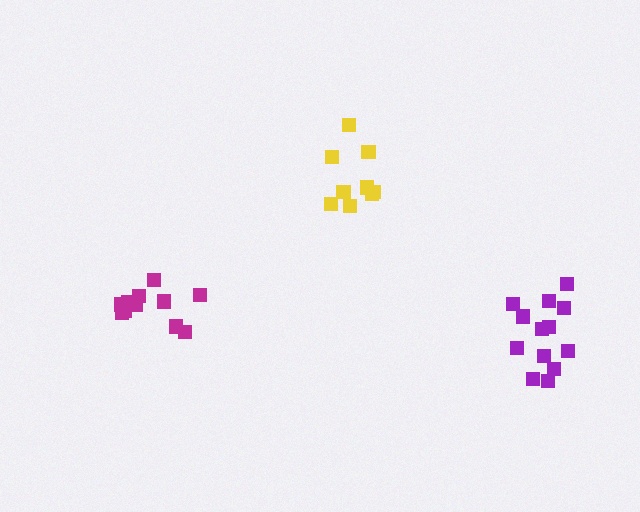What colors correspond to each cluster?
The clusters are colored: yellow, magenta, purple.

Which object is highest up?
The yellow cluster is topmost.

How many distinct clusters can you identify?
There are 3 distinct clusters.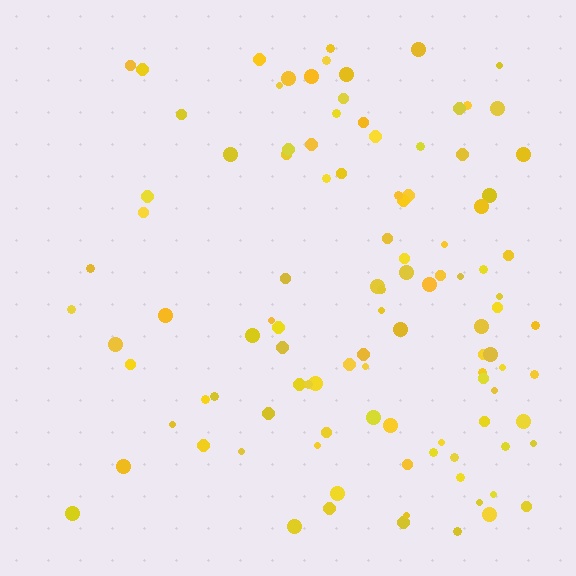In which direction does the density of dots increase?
From left to right, with the right side densest.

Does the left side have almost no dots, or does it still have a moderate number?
Still a moderate number, just noticeably fewer than the right.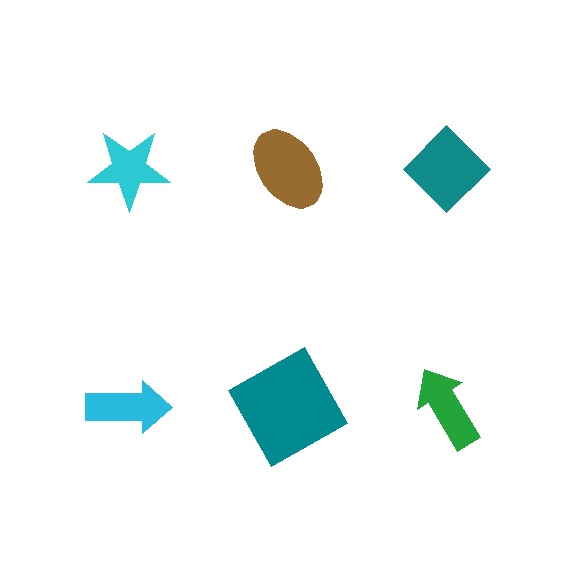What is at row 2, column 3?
A green arrow.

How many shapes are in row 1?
3 shapes.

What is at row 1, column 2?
A brown ellipse.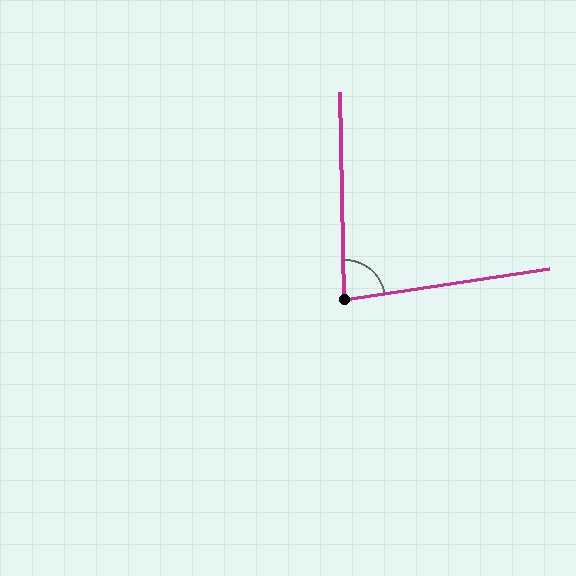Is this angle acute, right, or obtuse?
It is acute.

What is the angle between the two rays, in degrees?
Approximately 83 degrees.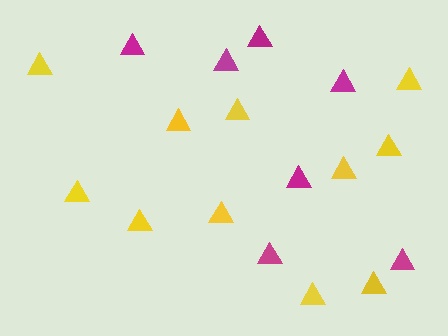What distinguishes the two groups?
There are 2 groups: one group of yellow triangles (11) and one group of magenta triangles (7).